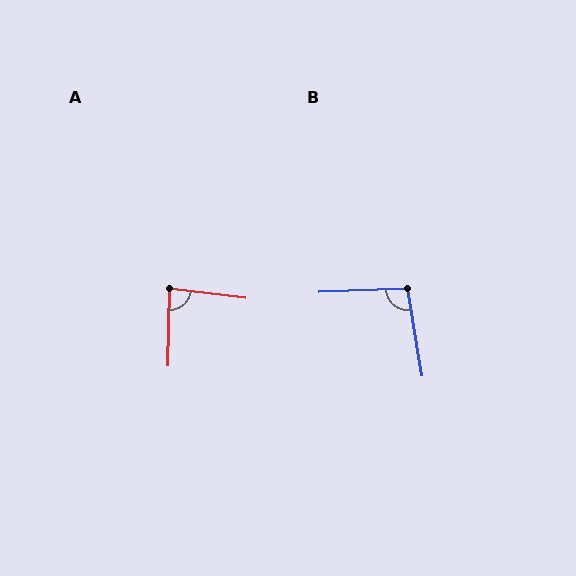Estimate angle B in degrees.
Approximately 97 degrees.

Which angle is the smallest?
A, at approximately 84 degrees.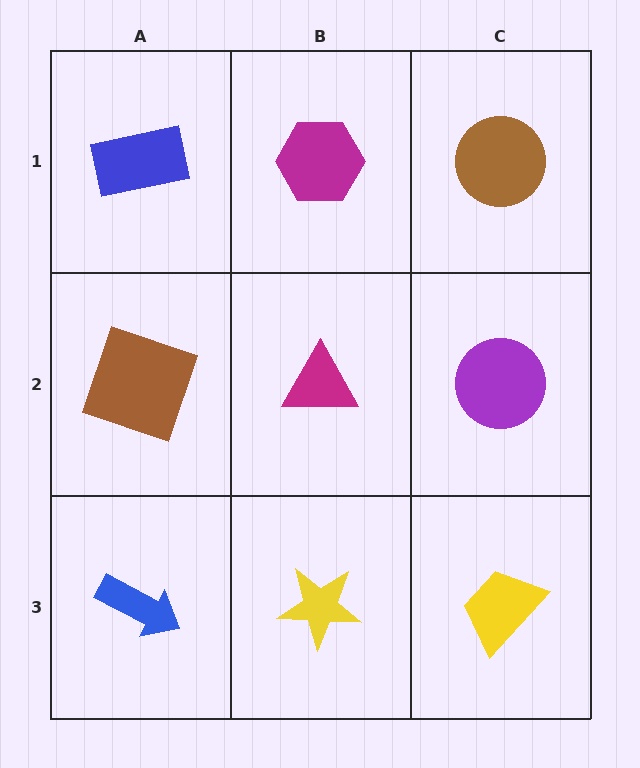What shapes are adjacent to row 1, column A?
A brown square (row 2, column A), a magenta hexagon (row 1, column B).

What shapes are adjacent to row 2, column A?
A blue rectangle (row 1, column A), a blue arrow (row 3, column A), a magenta triangle (row 2, column B).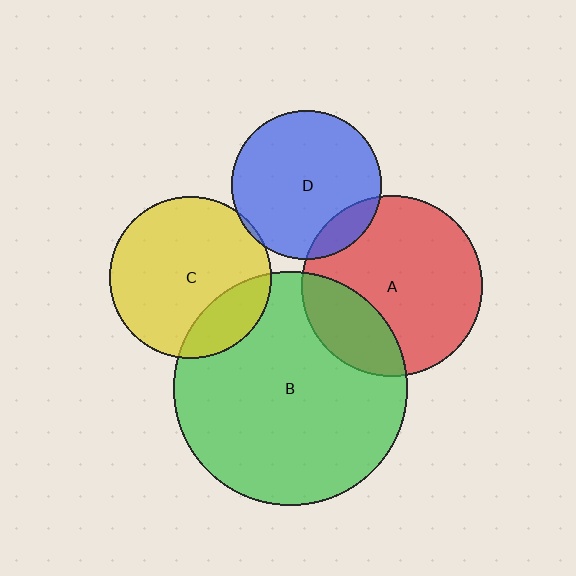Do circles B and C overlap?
Yes.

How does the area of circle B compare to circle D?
Approximately 2.5 times.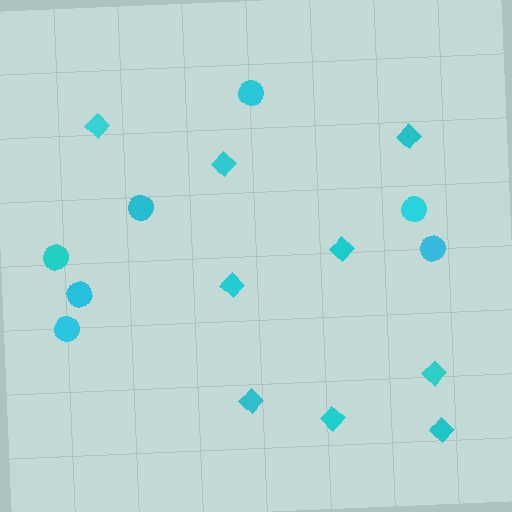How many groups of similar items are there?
There are 2 groups: one group of circles (7) and one group of diamonds (9).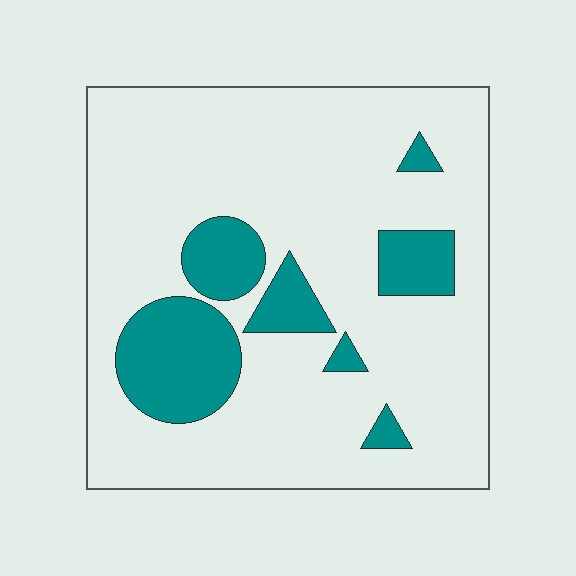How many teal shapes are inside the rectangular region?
7.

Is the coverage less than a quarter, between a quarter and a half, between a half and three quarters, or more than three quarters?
Less than a quarter.